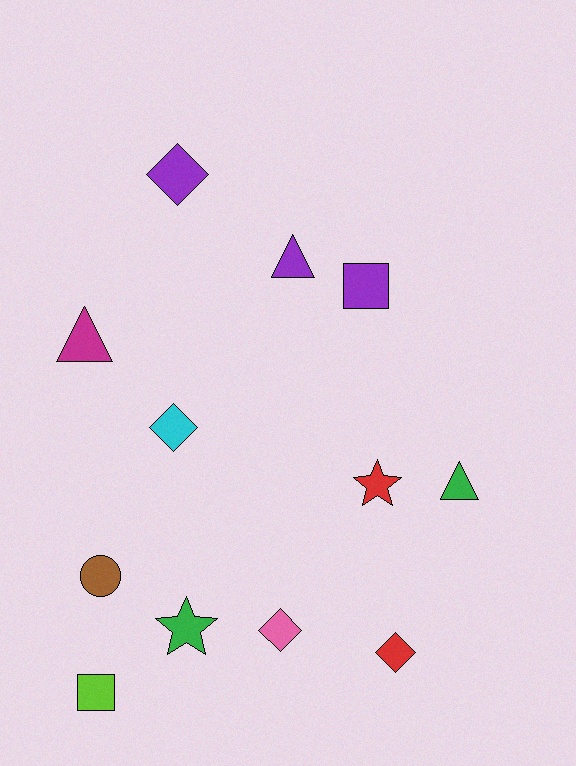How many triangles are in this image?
There are 3 triangles.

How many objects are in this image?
There are 12 objects.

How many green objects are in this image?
There are 2 green objects.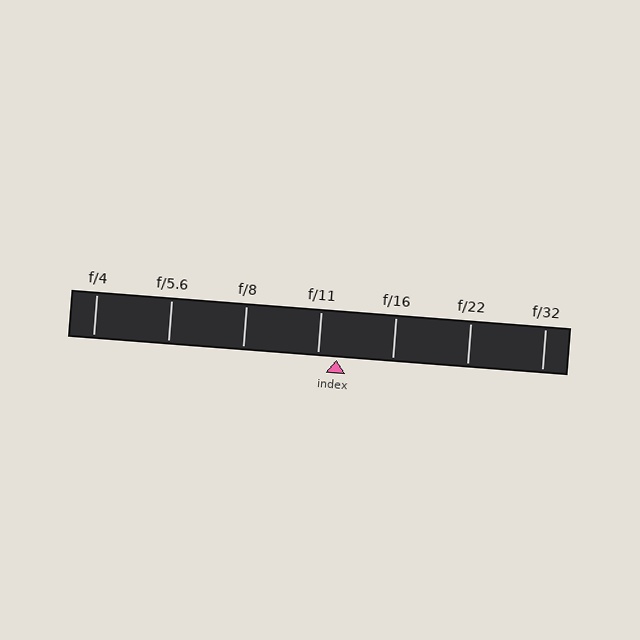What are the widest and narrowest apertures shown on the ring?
The widest aperture shown is f/4 and the narrowest is f/32.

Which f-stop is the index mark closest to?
The index mark is closest to f/11.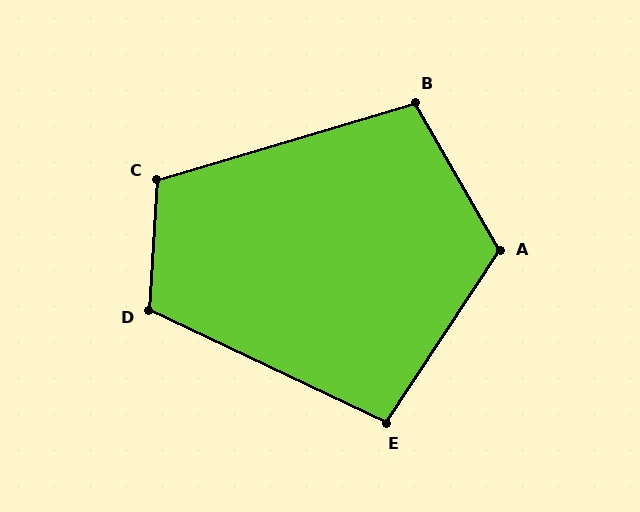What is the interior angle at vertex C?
Approximately 110 degrees (obtuse).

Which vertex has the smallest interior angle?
E, at approximately 98 degrees.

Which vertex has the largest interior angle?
A, at approximately 117 degrees.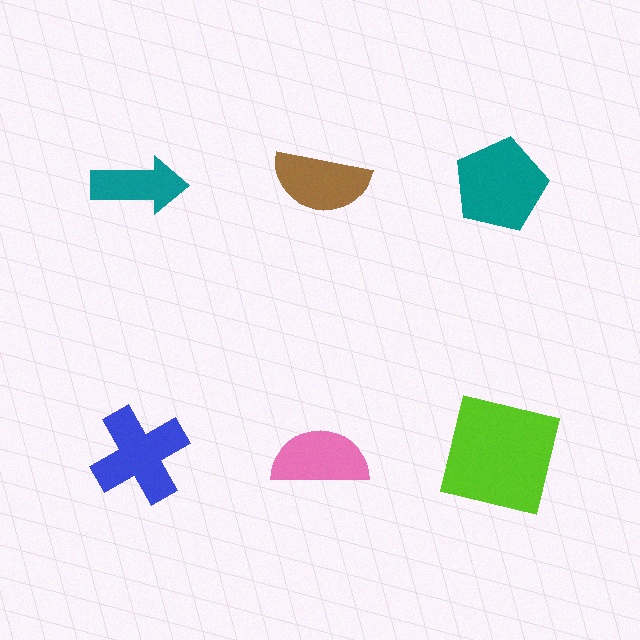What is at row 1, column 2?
A brown semicircle.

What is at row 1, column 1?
A teal arrow.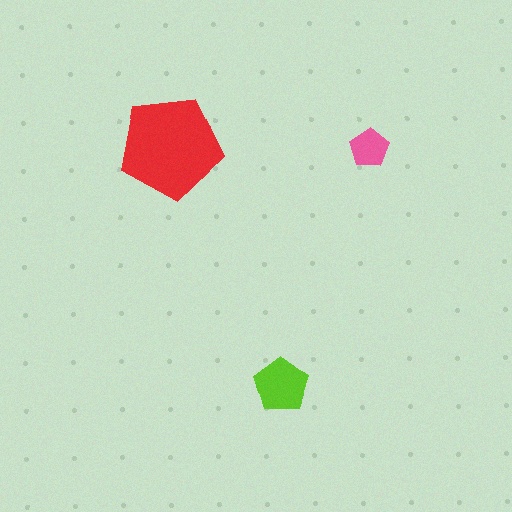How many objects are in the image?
There are 3 objects in the image.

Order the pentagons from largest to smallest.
the red one, the lime one, the pink one.